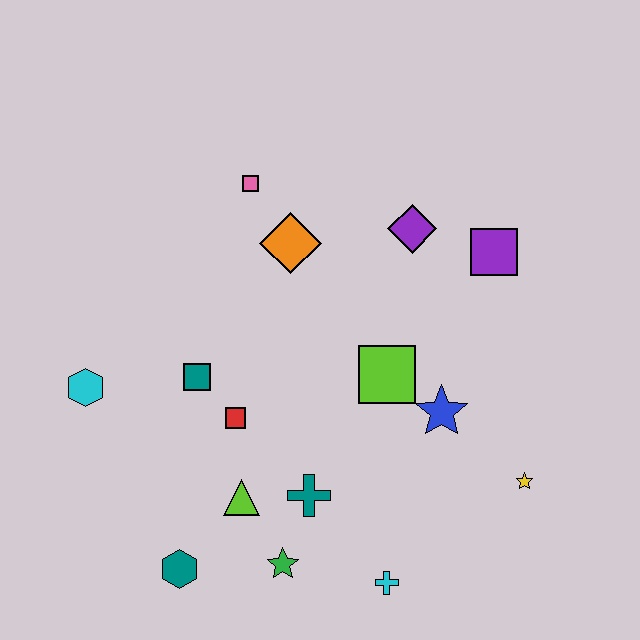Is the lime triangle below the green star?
No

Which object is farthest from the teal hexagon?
The purple square is farthest from the teal hexagon.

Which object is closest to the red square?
The teal square is closest to the red square.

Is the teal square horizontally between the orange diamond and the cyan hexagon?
Yes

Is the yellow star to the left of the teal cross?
No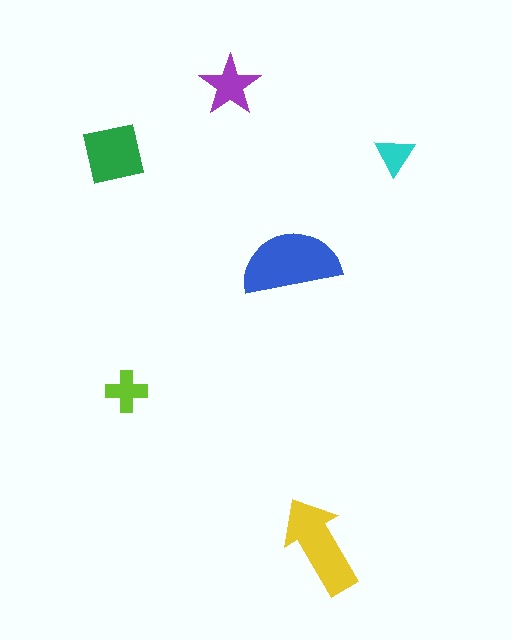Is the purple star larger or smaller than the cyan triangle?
Larger.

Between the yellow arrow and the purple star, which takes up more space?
The yellow arrow.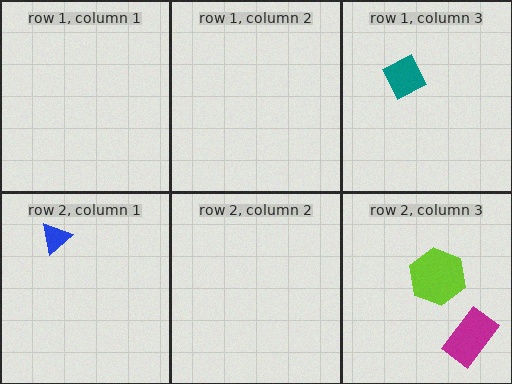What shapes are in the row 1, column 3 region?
The teal diamond.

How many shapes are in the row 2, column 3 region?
2.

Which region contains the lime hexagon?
The row 2, column 3 region.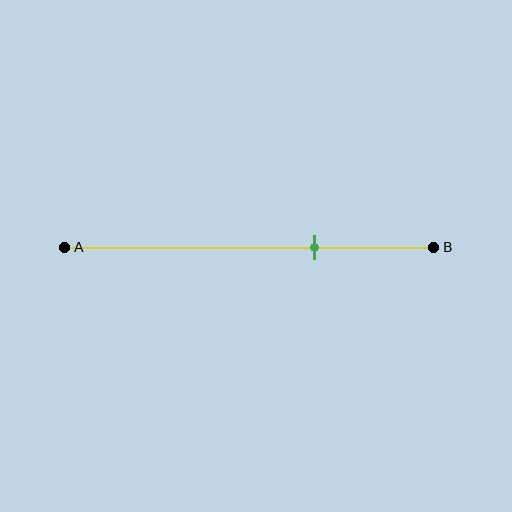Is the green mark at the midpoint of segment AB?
No, the mark is at about 70% from A, not at the 50% midpoint.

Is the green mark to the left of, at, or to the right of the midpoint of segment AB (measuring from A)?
The green mark is to the right of the midpoint of segment AB.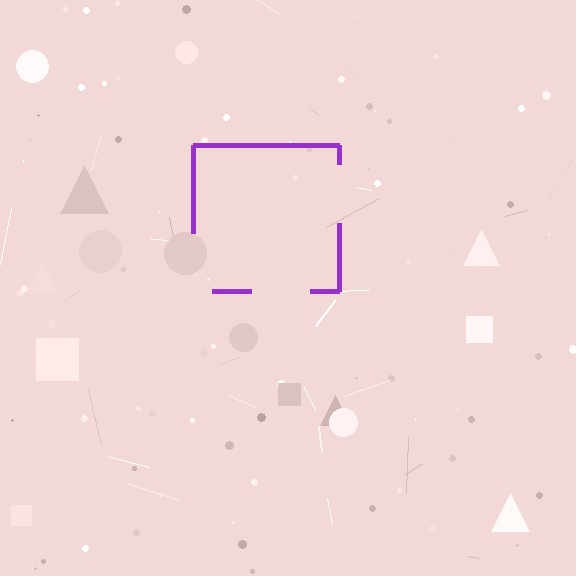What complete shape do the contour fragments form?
The contour fragments form a square.